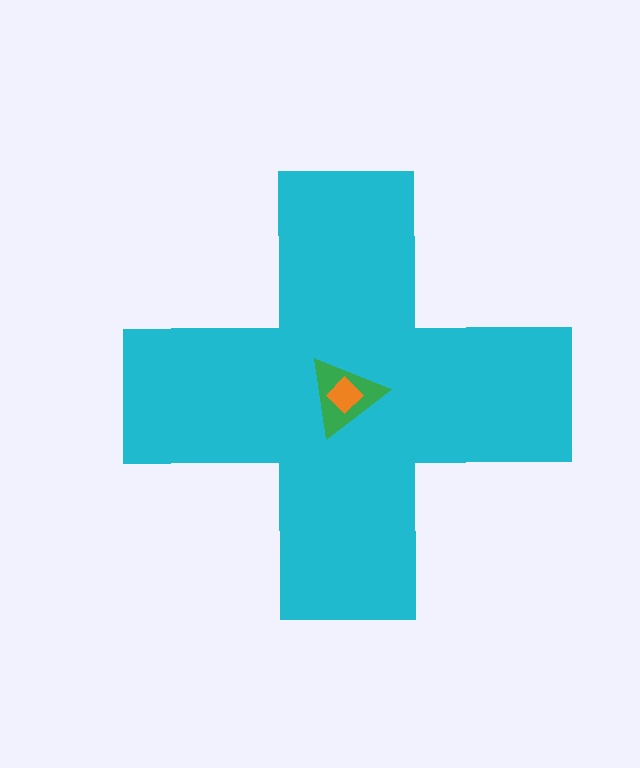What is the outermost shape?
The cyan cross.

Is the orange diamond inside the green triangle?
Yes.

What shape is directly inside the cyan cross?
The green triangle.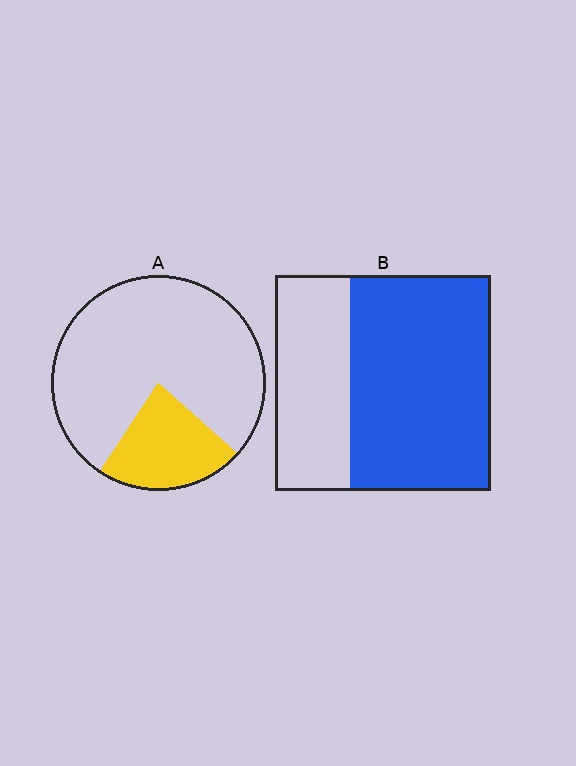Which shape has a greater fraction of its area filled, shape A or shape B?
Shape B.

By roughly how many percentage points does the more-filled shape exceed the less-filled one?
By roughly 40 percentage points (B over A).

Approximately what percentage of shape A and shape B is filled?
A is approximately 25% and B is approximately 65%.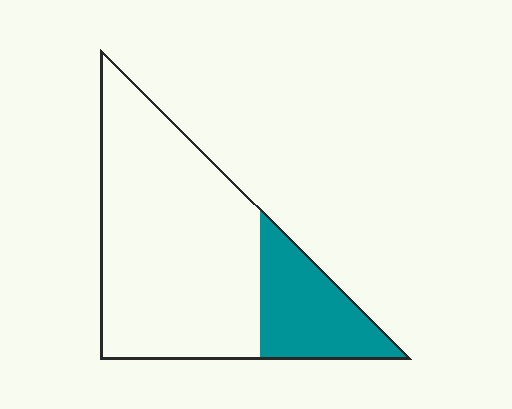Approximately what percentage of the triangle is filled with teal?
Approximately 25%.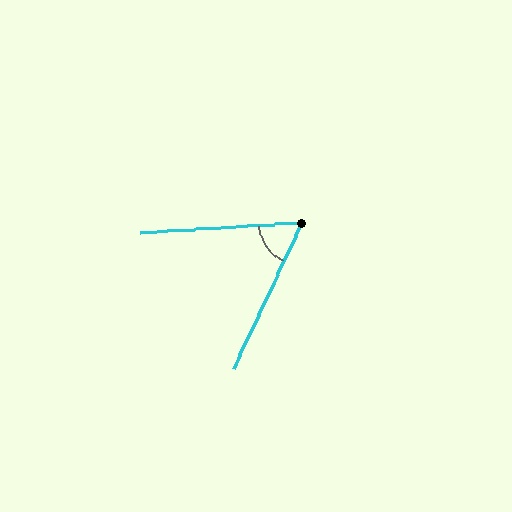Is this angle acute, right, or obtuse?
It is acute.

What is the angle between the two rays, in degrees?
Approximately 61 degrees.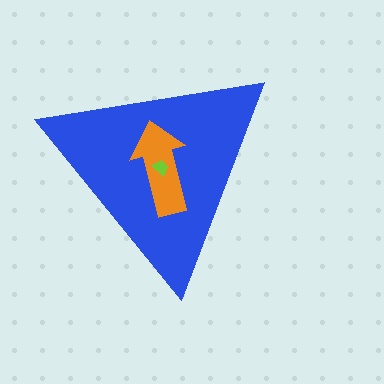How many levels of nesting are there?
3.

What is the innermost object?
The lime trapezoid.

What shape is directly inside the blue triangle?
The orange arrow.